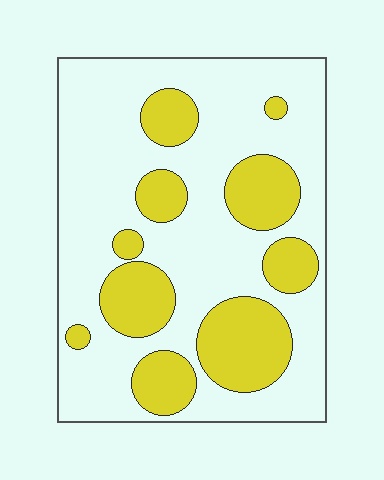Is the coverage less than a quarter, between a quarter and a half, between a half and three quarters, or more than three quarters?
Between a quarter and a half.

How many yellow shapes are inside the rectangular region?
10.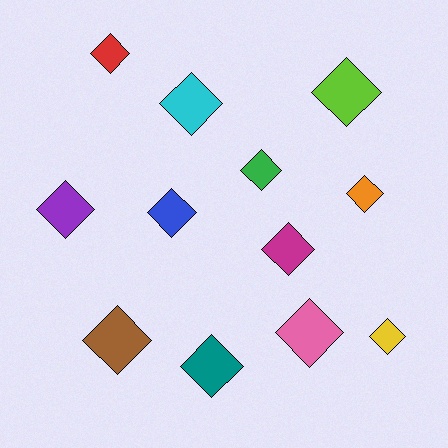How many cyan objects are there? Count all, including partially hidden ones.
There is 1 cyan object.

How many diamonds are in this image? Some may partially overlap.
There are 12 diamonds.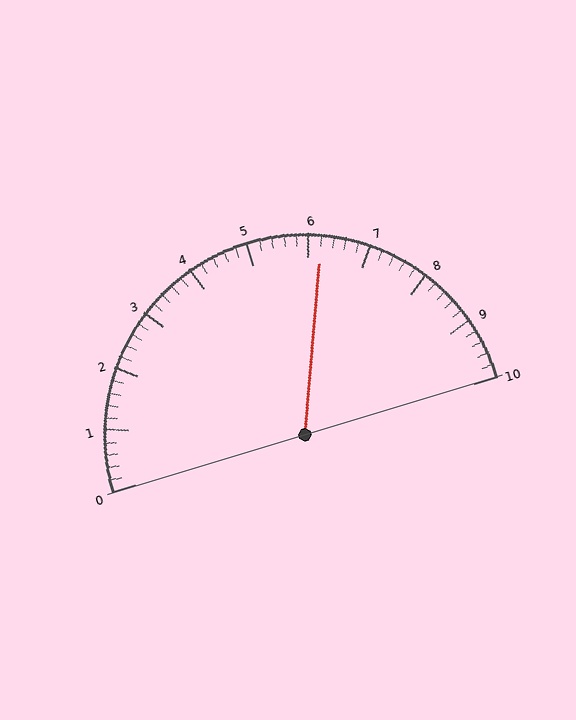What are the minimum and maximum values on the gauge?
The gauge ranges from 0 to 10.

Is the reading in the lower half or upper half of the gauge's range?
The reading is in the upper half of the range (0 to 10).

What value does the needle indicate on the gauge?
The needle indicates approximately 6.2.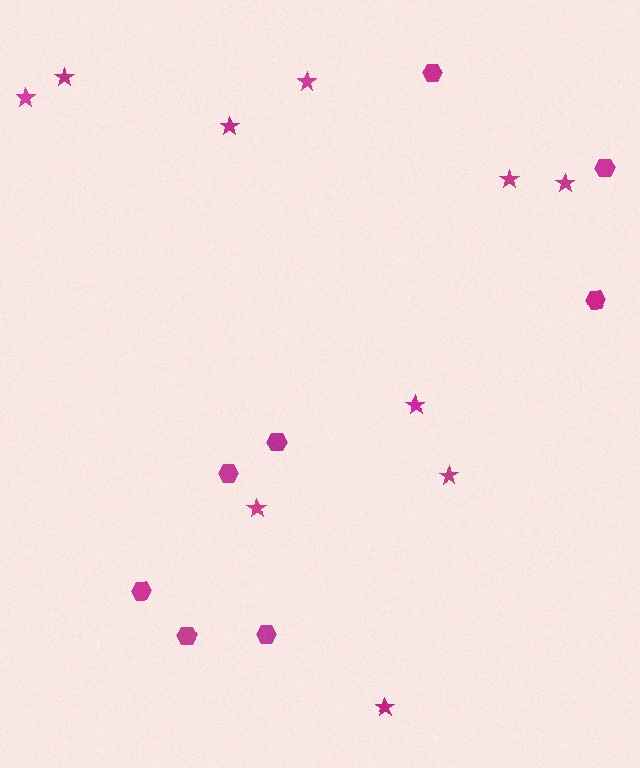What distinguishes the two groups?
There are 2 groups: one group of hexagons (8) and one group of stars (10).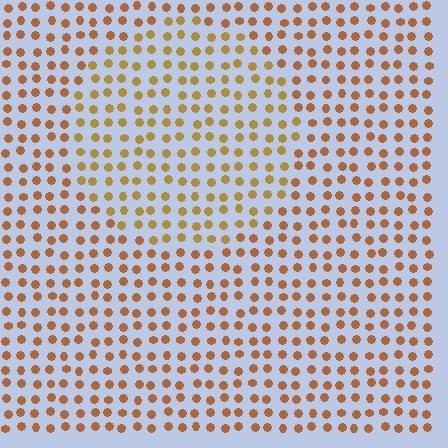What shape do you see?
I see a circle.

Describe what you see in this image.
The image is filled with small brown elements in a uniform arrangement. A circle-shaped region is visible where the elements are tinted to a slightly different hue, forming a subtle color boundary.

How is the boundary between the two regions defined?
The boundary is defined purely by a slight shift in hue (about 21 degrees). Spacing, size, and orientation are identical on both sides.